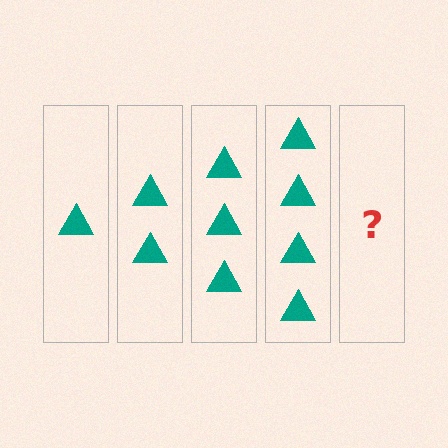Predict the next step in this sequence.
The next step is 5 triangles.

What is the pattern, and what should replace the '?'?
The pattern is that each step adds one more triangle. The '?' should be 5 triangles.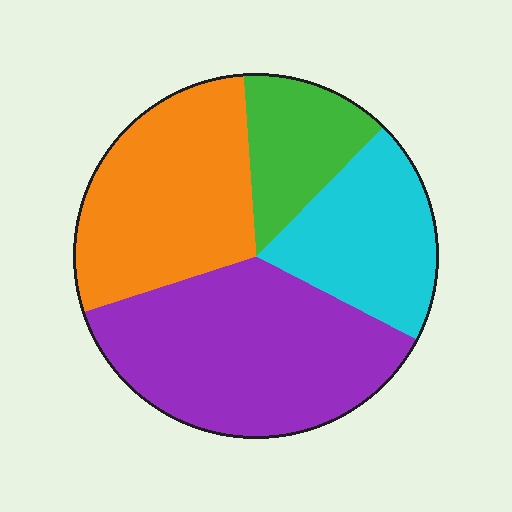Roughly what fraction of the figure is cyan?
Cyan covers around 20% of the figure.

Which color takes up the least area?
Green, at roughly 15%.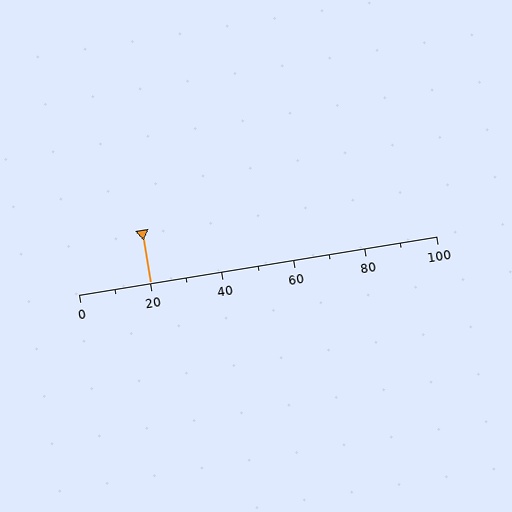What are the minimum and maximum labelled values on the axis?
The axis runs from 0 to 100.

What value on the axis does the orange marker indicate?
The marker indicates approximately 20.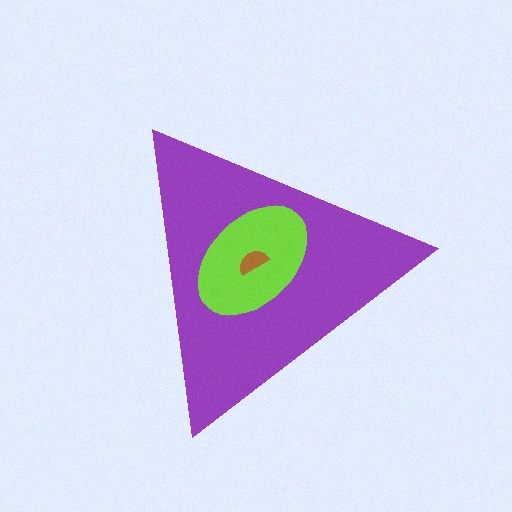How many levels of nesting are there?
3.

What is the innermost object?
The brown semicircle.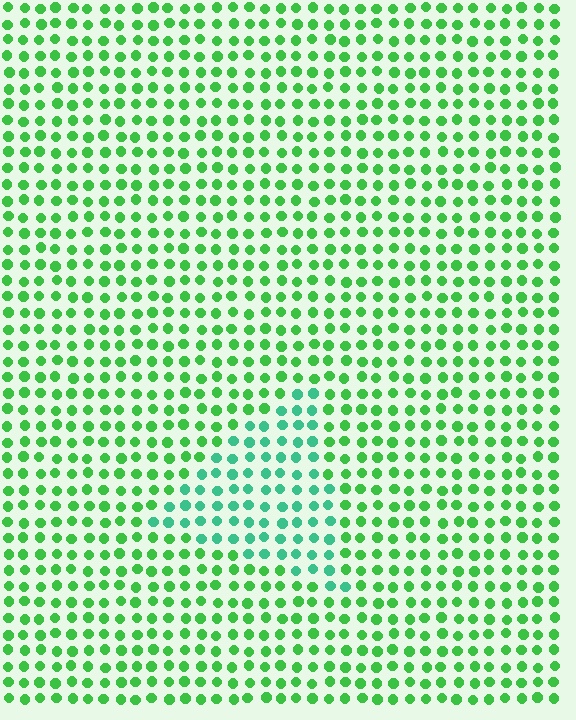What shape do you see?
I see a triangle.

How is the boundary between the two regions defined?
The boundary is defined purely by a slight shift in hue (about 32 degrees). Spacing, size, and orientation are identical on both sides.